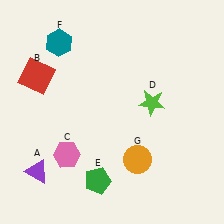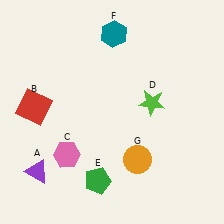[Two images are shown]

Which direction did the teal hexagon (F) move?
The teal hexagon (F) moved right.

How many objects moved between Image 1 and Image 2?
2 objects moved between the two images.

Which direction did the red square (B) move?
The red square (B) moved down.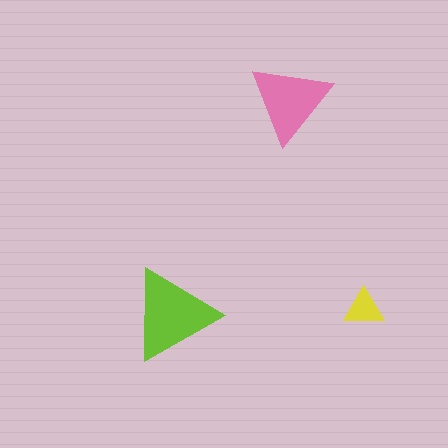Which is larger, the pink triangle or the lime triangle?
The lime one.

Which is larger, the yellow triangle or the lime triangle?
The lime one.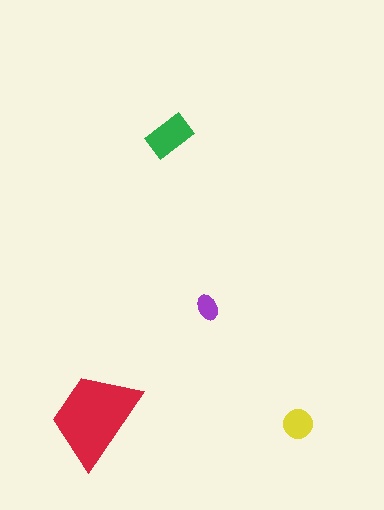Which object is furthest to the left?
The red trapezoid is leftmost.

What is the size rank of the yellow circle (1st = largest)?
3rd.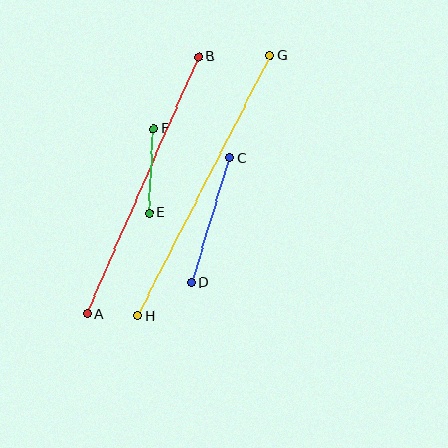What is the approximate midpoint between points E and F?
The midpoint is at approximately (151, 171) pixels.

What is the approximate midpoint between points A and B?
The midpoint is at approximately (143, 185) pixels.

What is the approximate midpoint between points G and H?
The midpoint is at approximately (204, 185) pixels.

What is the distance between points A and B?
The distance is approximately 280 pixels.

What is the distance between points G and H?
The distance is approximately 292 pixels.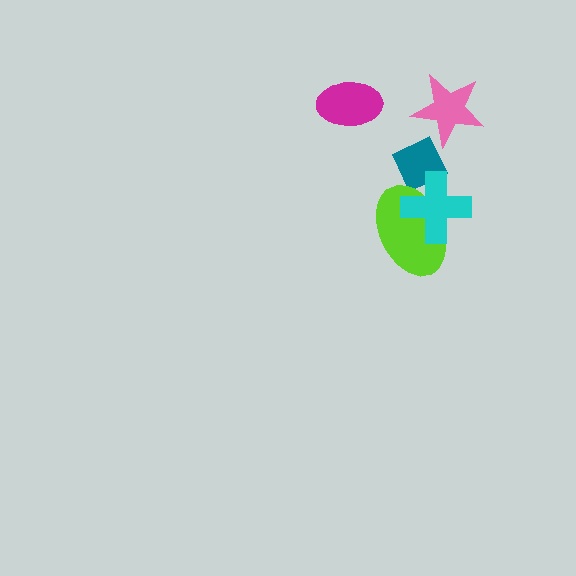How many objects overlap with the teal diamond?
3 objects overlap with the teal diamond.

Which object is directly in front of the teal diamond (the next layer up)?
The lime ellipse is directly in front of the teal diamond.